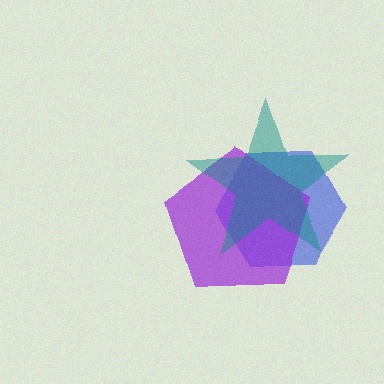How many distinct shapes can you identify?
There are 3 distinct shapes: a blue hexagon, a purple pentagon, a teal star.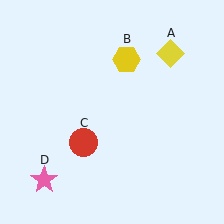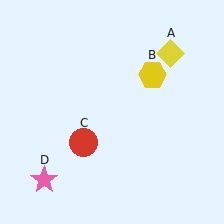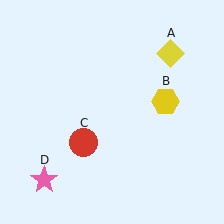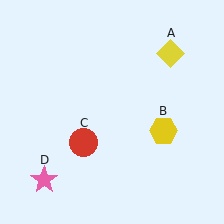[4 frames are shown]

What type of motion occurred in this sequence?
The yellow hexagon (object B) rotated clockwise around the center of the scene.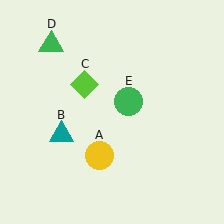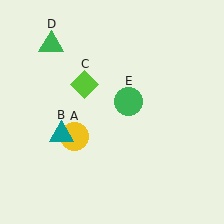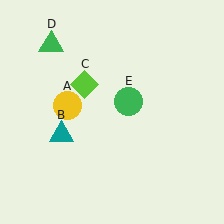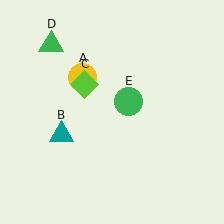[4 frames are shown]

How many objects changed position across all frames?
1 object changed position: yellow circle (object A).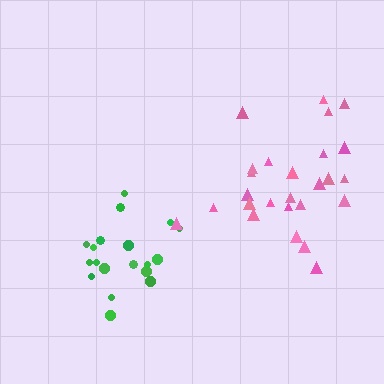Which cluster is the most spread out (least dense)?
Pink.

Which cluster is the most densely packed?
Green.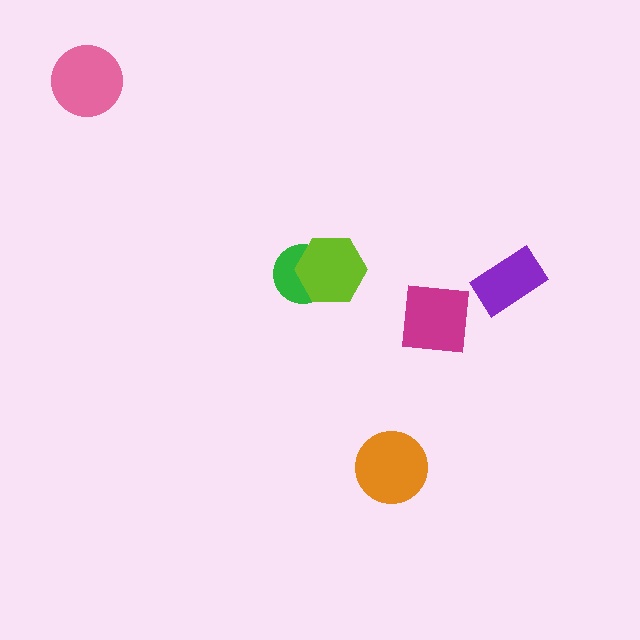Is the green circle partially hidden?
Yes, it is partially covered by another shape.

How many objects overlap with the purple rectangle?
0 objects overlap with the purple rectangle.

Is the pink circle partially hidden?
No, no other shape covers it.